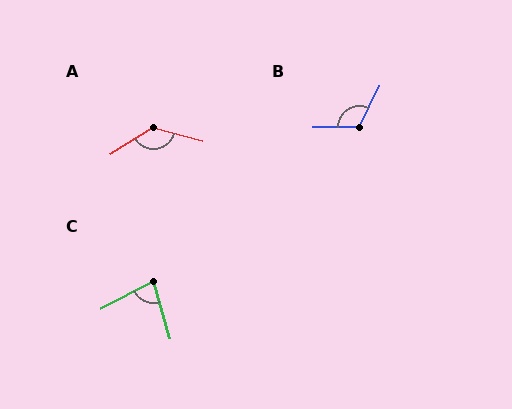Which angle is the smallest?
C, at approximately 79 degrees.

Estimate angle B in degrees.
Approximately 117 degrees.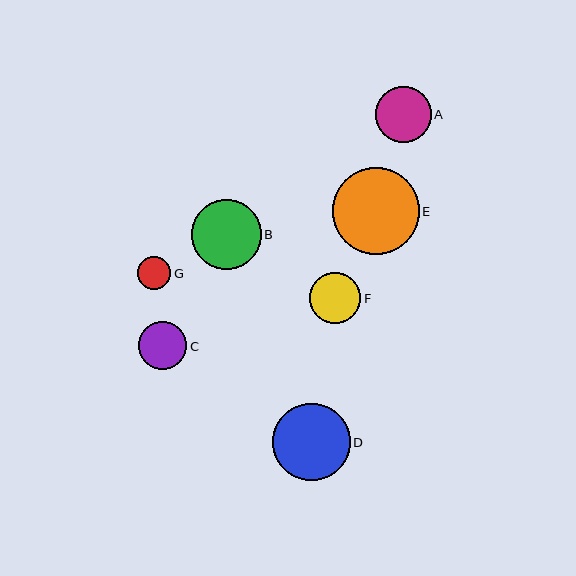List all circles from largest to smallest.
From largest to smallest: E, D, B, A, F, C, G.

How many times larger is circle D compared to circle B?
Circle D is approximately 1.1 times the size of circle B.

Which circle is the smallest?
Circle G is the smallest with a size of approximately 33 pixels.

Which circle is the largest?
Circle E is the largest with a size of approximately 87 pixels.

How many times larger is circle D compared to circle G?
Circle D is approximately 2.3 times the size of circle G.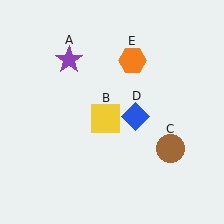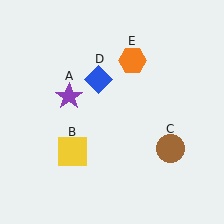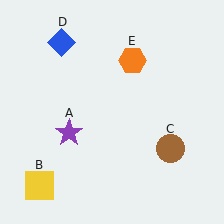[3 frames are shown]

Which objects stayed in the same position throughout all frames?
Brown circle (object C) and orange hexagon (object E) remained stationary.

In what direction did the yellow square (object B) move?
The yellow square (object B) moved down and to the left.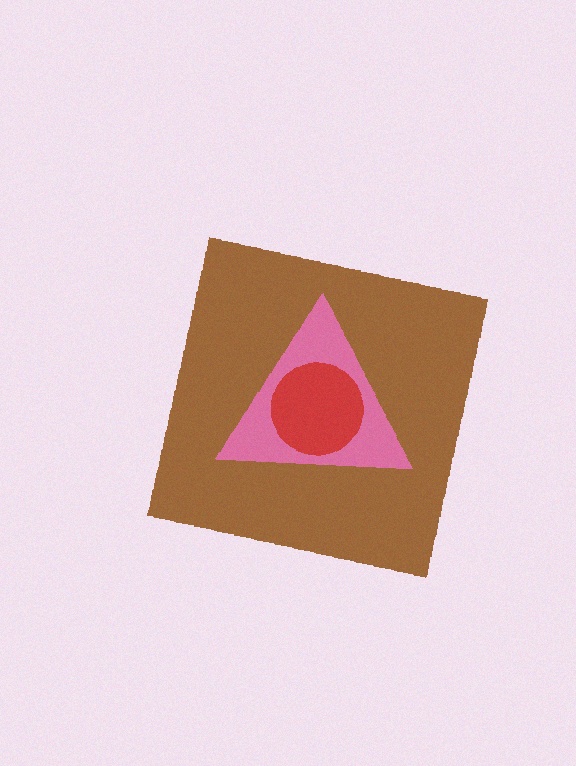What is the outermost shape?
The brown square.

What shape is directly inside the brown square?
The pink triangle.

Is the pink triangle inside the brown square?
Yes.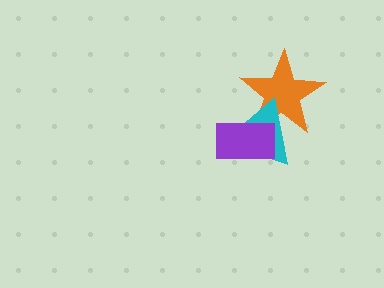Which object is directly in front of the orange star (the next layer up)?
The cyan triangle is directly in front of the orange star.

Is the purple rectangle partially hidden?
No, no other shape covers it.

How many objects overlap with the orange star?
2 objects overlap with the orange star.